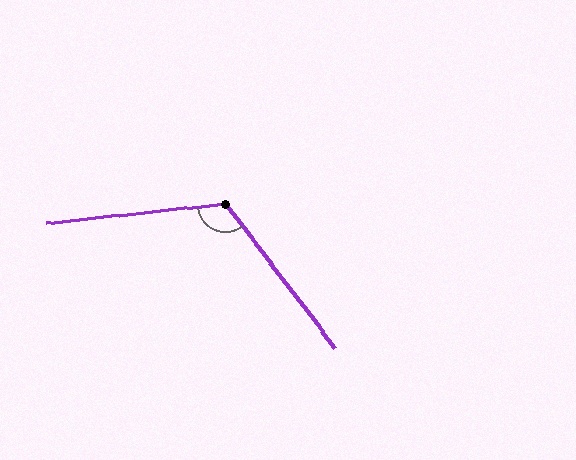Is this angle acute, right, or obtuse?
It is obtuse.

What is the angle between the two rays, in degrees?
Approximately 121 degrees.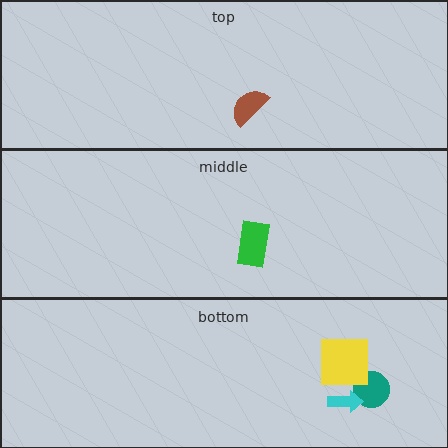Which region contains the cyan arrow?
The bottom region.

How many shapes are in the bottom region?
3.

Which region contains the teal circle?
The bottom region.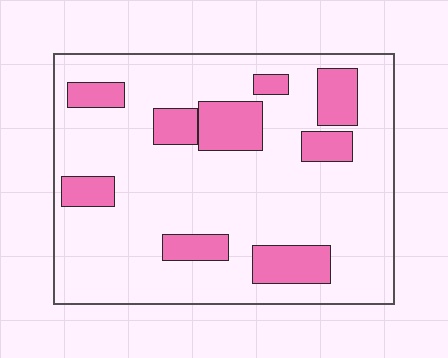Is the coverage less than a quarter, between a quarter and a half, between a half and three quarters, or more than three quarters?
Less than a quarter.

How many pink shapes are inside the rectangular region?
9.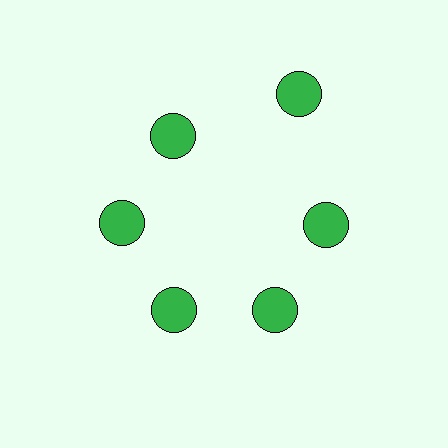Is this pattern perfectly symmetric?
No. The 6 green circles are arranged in a ring, but one element near the 1 o'clock position is pushed outward from the center, breaking the 6-fold rotational symmetry.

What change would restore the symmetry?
The symmetry would be restored by moving it inward, back onto the ring so that all 6 circles sit at equal angles and equal distance from the center.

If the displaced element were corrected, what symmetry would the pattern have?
It would have 6-fold rotational symmetry — the pattern would map onto itself every 60 degrees.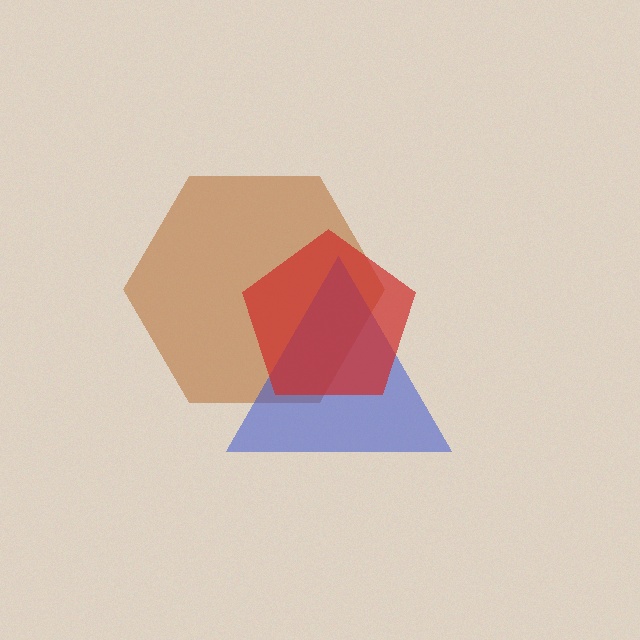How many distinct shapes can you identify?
There are 3 distinct shapes: a brown hexagon, a blue triangle, a red pentagon.